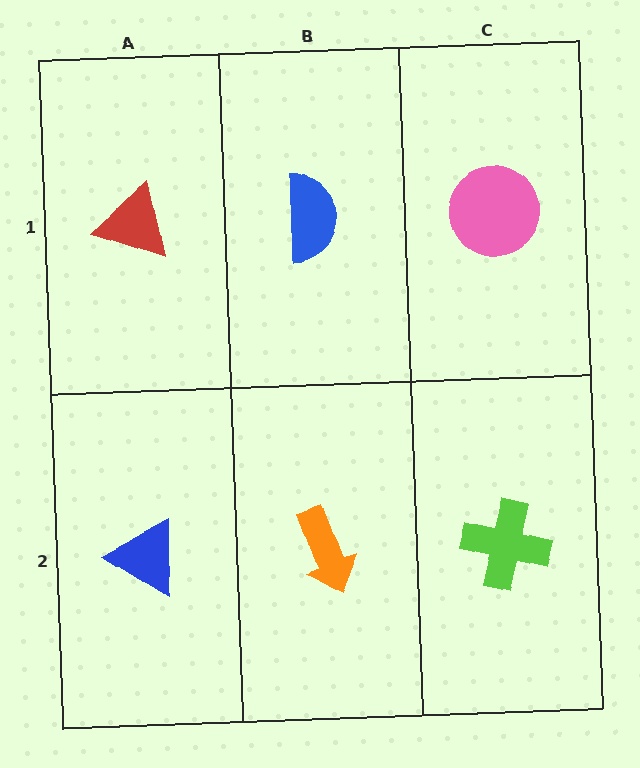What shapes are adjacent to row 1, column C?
A lime cross (row 2, column C), a blue semicircle (row 1, column B).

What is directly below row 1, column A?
A blue triangle.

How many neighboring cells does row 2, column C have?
2.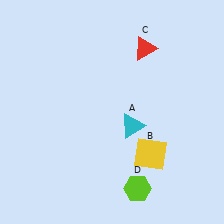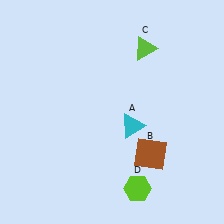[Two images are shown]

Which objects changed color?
B changed from yellow to brown. C changed from red to lime.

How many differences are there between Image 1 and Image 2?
There are 2 differences between the two images.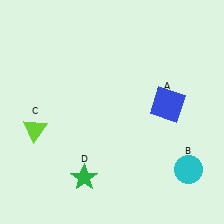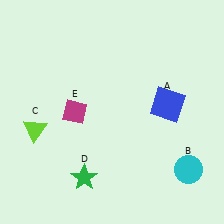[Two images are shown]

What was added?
A magenta diamond (E) was added in Image 2.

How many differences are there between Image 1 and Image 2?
There is 1 difference between the two images.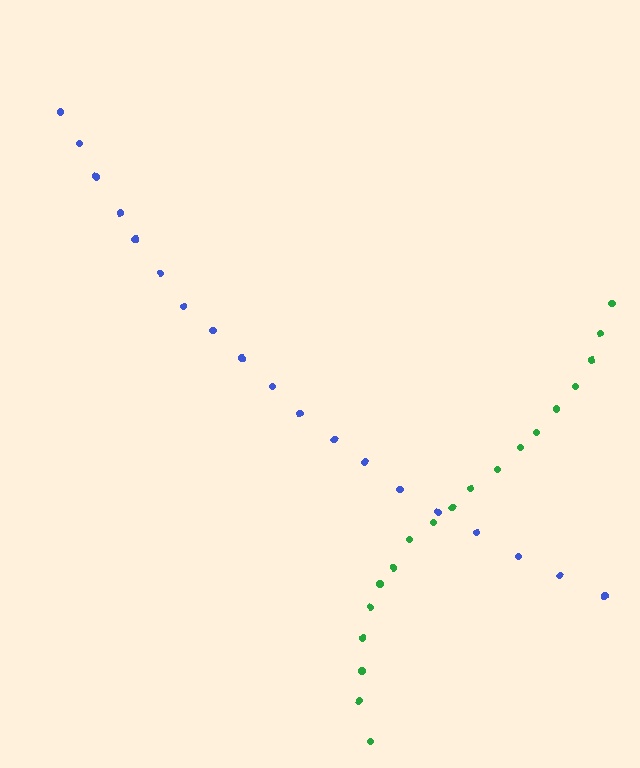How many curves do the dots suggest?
There are 2 distinct paths.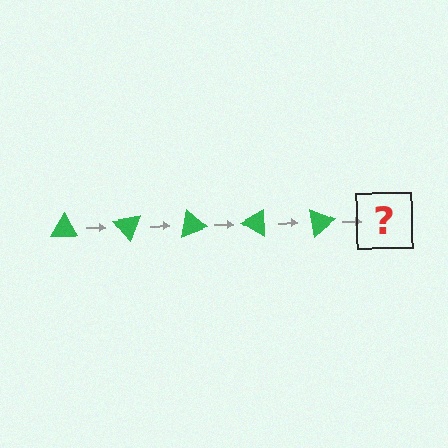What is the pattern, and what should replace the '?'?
The pattern is that the triangle rotates 50 degrees each step. The '?' should be a green triangle rotated 250 degrees.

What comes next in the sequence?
The next element should be a green triangle rotated 250 degrees.